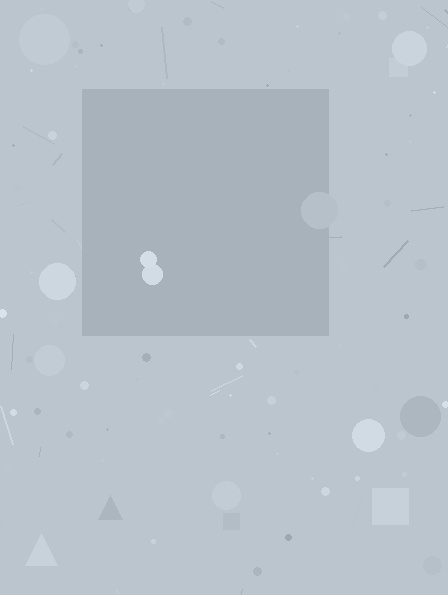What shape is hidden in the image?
A square is hidden in the image.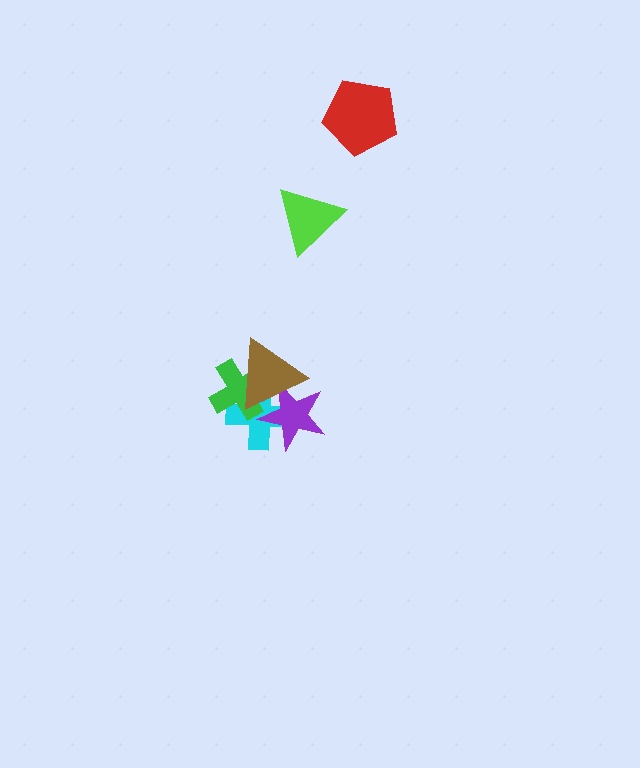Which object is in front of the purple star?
The brown triangle is in front of the purple star.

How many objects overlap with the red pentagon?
0 objects overlap with the red pentagon.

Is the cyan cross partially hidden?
Yes, it is partially covered by another shape.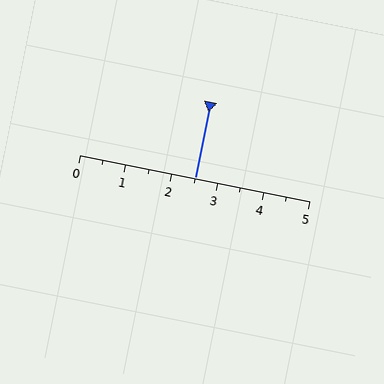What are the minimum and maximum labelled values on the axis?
The axis runs from 0 to 5.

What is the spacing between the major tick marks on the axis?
The major ticks are spaced 1 apart.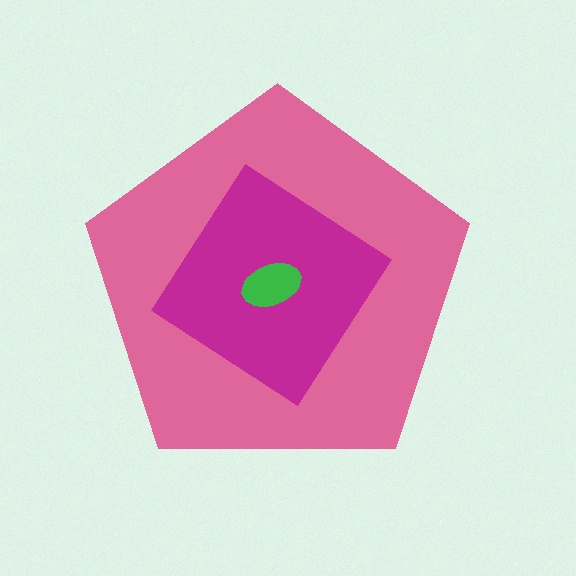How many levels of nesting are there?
3.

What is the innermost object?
The green ellipse.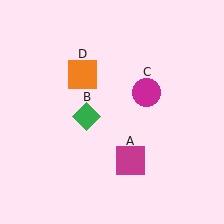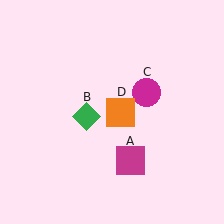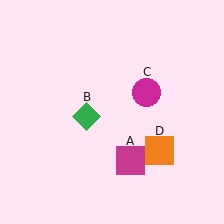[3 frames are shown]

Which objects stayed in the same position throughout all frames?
Magenta square (object A) and green diamond (object B) and magenta circle (object C) remained stationary.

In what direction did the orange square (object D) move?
The orange square (object D) moved down and to the right.